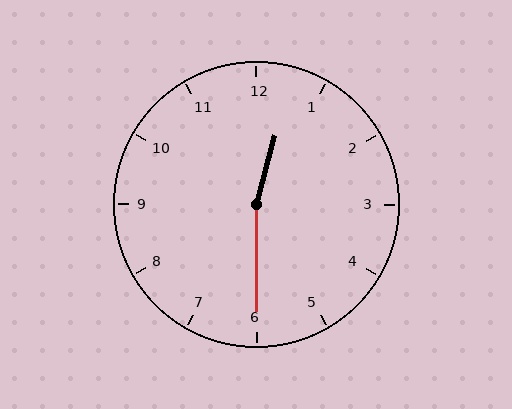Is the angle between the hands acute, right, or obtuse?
It is obtuse.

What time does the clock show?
12:30.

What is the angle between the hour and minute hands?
Approximately 165 degrees.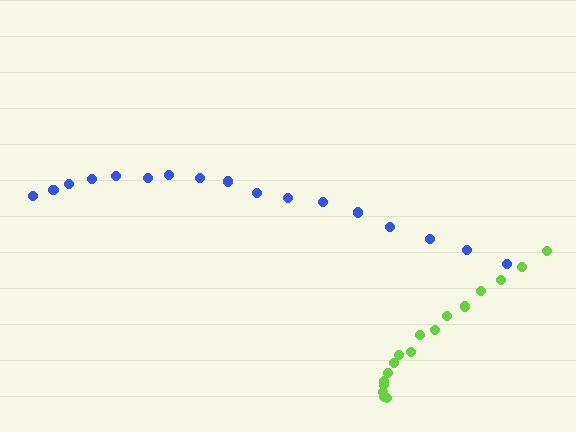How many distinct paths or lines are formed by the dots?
There are 2 distinct paths.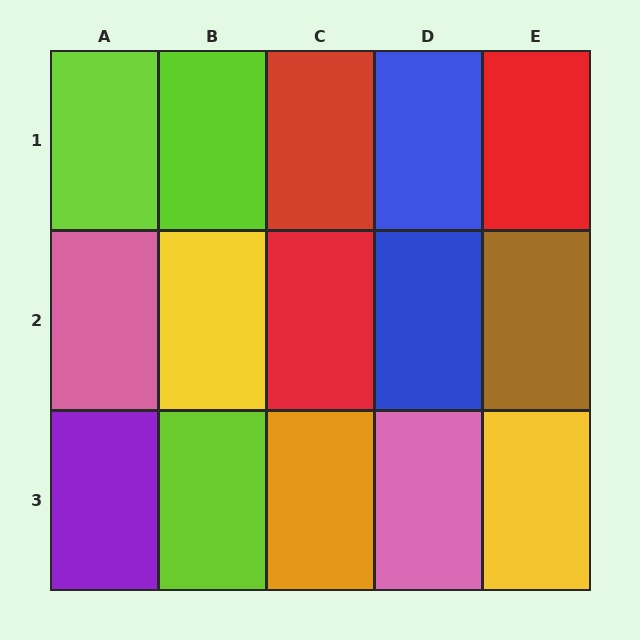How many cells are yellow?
2 cells are yellow.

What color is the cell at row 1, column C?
Red.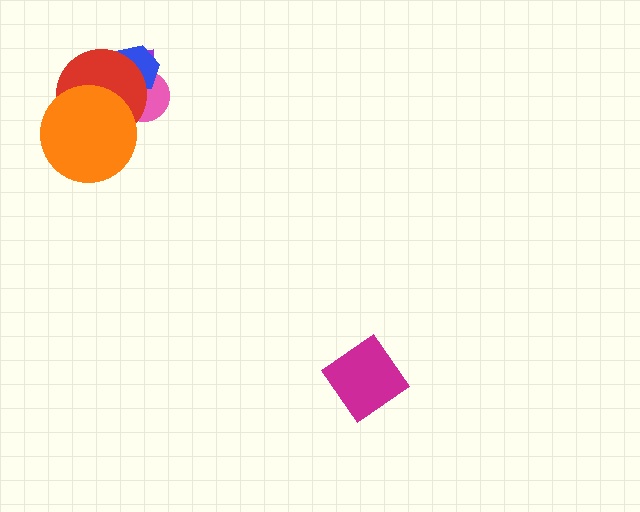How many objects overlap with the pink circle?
3 objects overlap with the pink circle.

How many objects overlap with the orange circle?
2 objects overlap with the orange circle.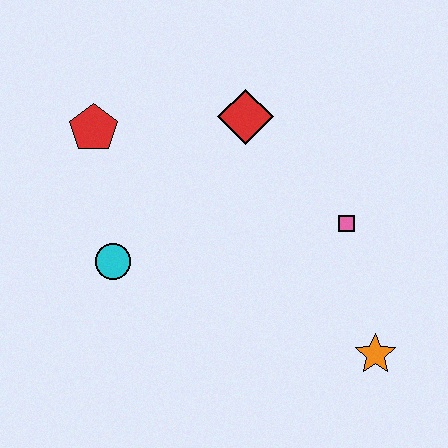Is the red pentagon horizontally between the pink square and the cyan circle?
No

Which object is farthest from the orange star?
The red pentagon is farthest from the orange star.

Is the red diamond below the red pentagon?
No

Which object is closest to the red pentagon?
The cyan circle is closest to the red pentagon.